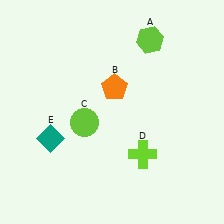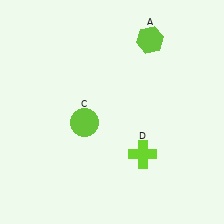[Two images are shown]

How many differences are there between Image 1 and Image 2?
There are 2 differences between the two images.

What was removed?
The teal diamond (E), the orange pentagon (B) were removed in Image 2.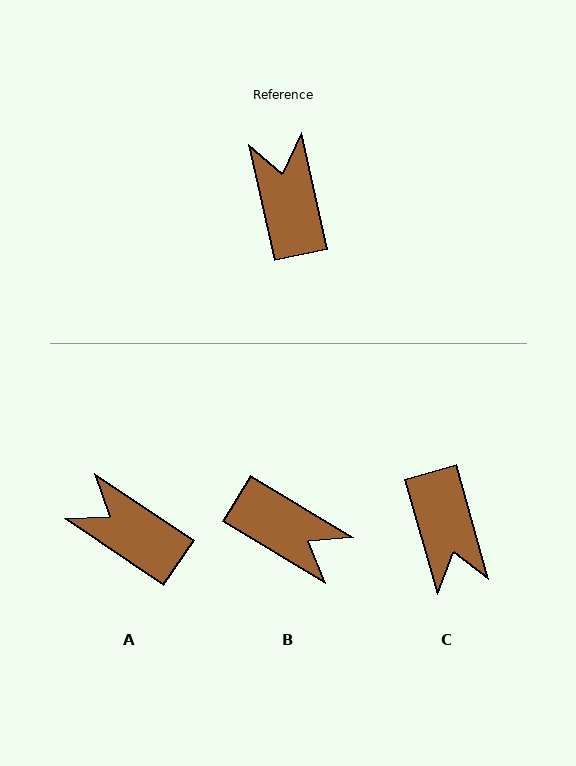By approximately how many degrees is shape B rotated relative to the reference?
Approximately 134 degrees clockwise.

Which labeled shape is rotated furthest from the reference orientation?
C, about 177 degrees away.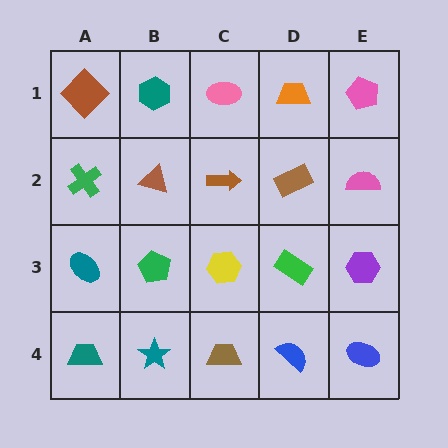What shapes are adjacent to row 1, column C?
A brown arrow (row 2, column C), a teal hexagon (row 1, column B), an orange trapezoid (row 1, column D).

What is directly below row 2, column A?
A teal ellipse.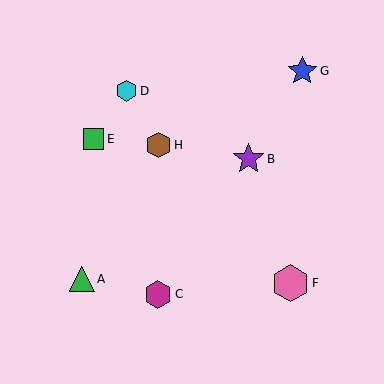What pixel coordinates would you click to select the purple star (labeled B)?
Click at (249, 159) to select the purple star B.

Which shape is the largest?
The pink hexagon (labeled F) is the largest.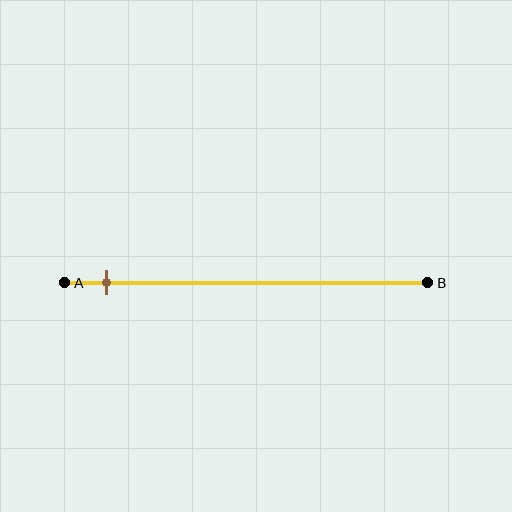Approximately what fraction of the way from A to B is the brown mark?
The brown mark is approximately 10% of the way from A to B.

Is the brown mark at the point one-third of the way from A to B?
No, the mark is at about 10% from A, not at the 33% one-third point.